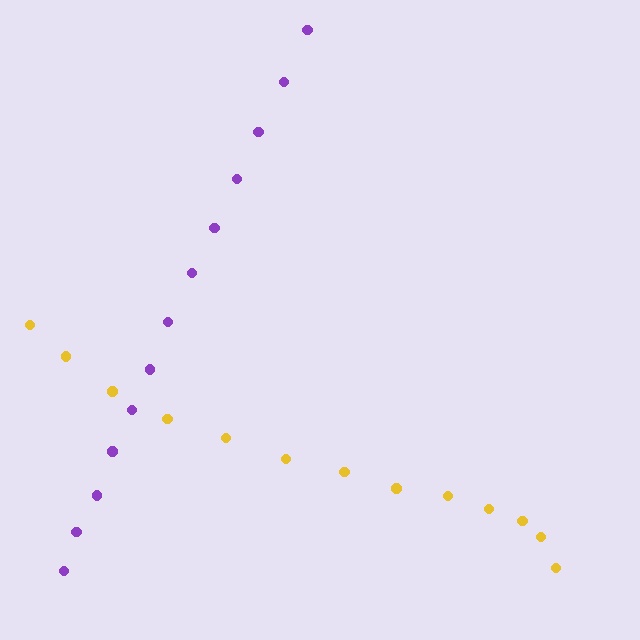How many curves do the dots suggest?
There are 2 distinct paths.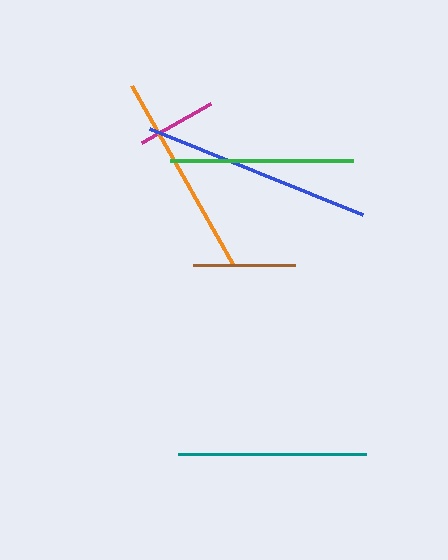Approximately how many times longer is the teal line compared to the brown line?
The teal line is approximately 1.9 times the length of the brown line.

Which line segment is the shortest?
The magenta line is the shortest at approximately 80 pixels.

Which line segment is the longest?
The blue line is the longest at approximately 229 pixels.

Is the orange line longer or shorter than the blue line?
The blue line is longer than the orange line.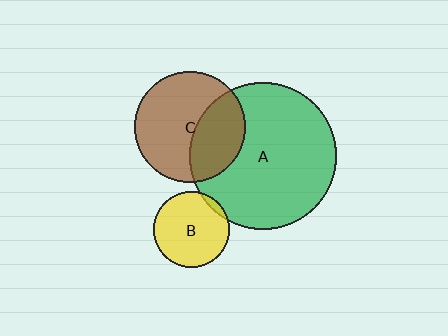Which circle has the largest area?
Circle A (green).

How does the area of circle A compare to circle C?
Approximately 1.7 times.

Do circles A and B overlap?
Yes.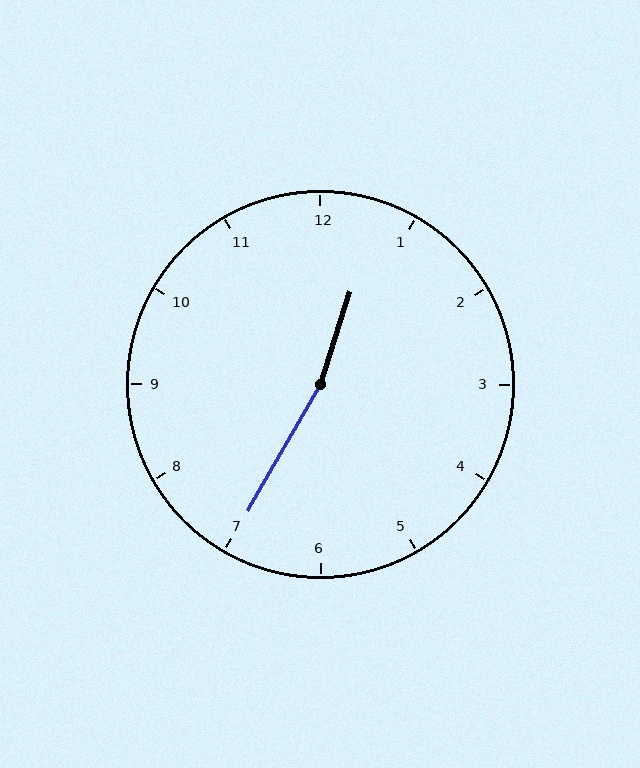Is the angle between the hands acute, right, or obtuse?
It is obtuse.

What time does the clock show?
12:35.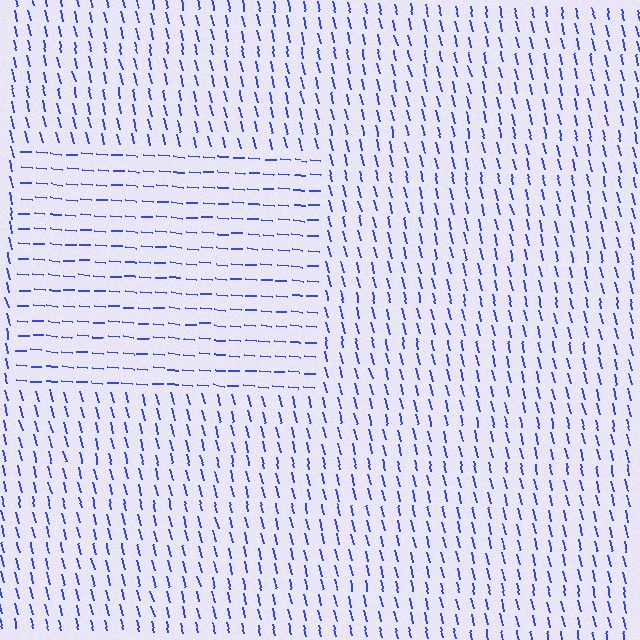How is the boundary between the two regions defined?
The boundary is defined purely by a change in line orientation (approximately 72 degrees difference). All lines are the same color and thickness.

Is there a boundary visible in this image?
Yes, there is a texture boundary formed by a change in line orientation.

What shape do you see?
I see a rectangle.